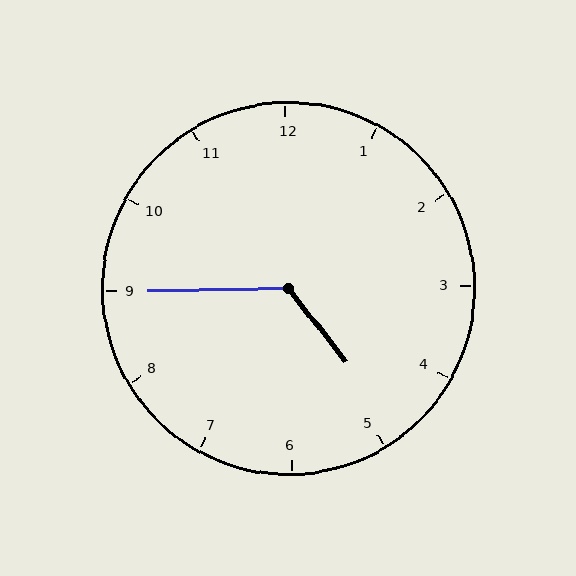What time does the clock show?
4:45.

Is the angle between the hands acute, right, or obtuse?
It is obtuse.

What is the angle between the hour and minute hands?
Approximately 128 degrees.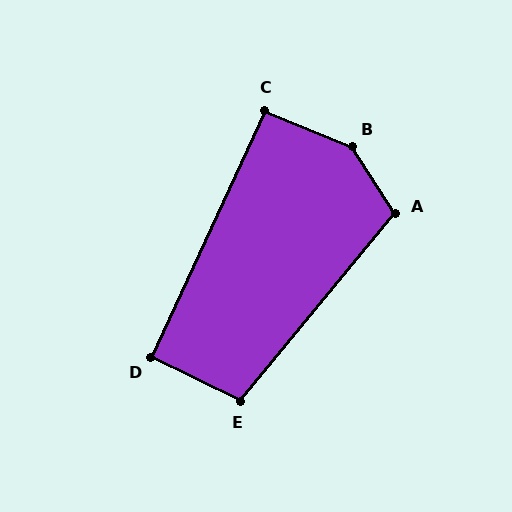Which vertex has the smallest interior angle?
D, at approximately 91 degrees.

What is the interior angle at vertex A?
Approximately 108 degrees (obtuse).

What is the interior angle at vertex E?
Approximately 103 degrees (obtuse).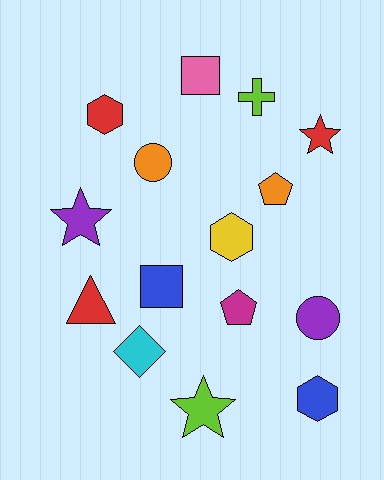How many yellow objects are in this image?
There is 1 yellow object.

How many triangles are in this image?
There is 1 triangle.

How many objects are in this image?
There are 15 objects.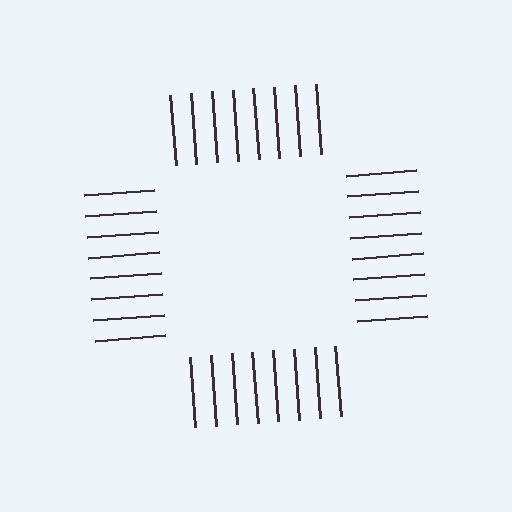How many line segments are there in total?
32 — 8 along each of the 4 edges.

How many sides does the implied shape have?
4 sides — the line-ends trace a square.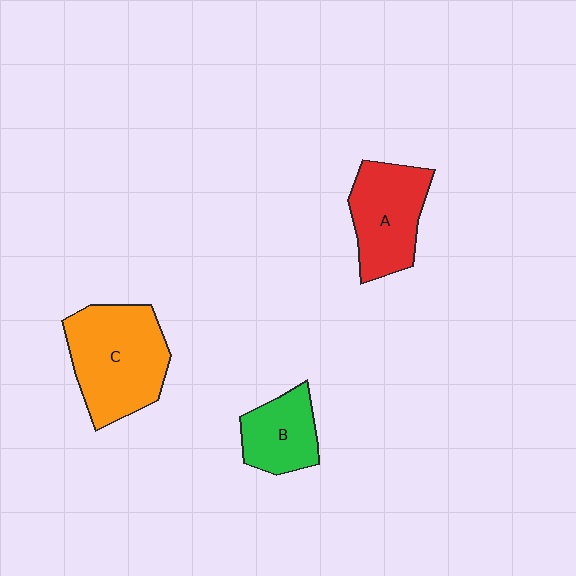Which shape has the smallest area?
Shape B (green).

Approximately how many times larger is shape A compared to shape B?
Approximately 1.4 times.